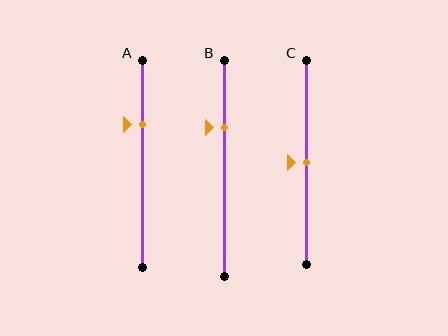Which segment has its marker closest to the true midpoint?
Segment C has its marker closest to the true midpoint.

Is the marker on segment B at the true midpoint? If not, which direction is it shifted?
No, the marker on segment B is shifted upward by about 19% of the segment length.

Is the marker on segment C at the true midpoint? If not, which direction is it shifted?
Yes, the marker on segment C is at the true midpoint.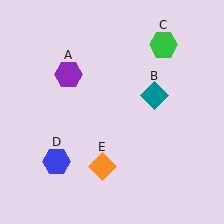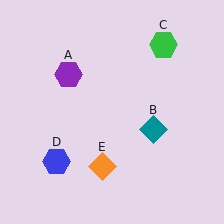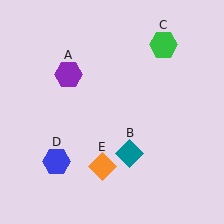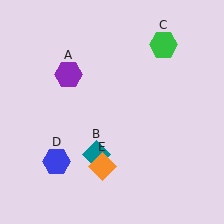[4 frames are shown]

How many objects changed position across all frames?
1 object changed position: teal diamond (object B).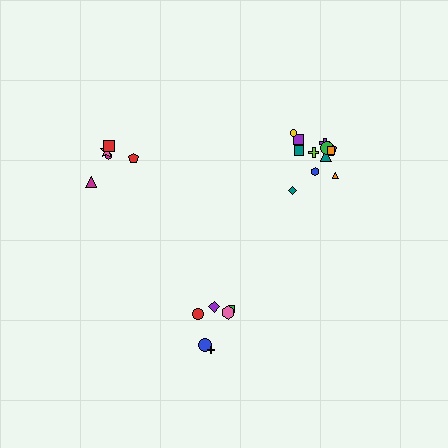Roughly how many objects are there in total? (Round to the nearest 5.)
Roughly 25 objects in total.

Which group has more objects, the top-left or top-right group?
The top-right group.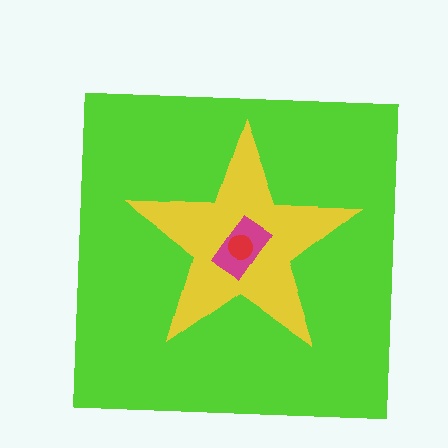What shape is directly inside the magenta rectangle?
The red circle.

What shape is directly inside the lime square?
The yellow star.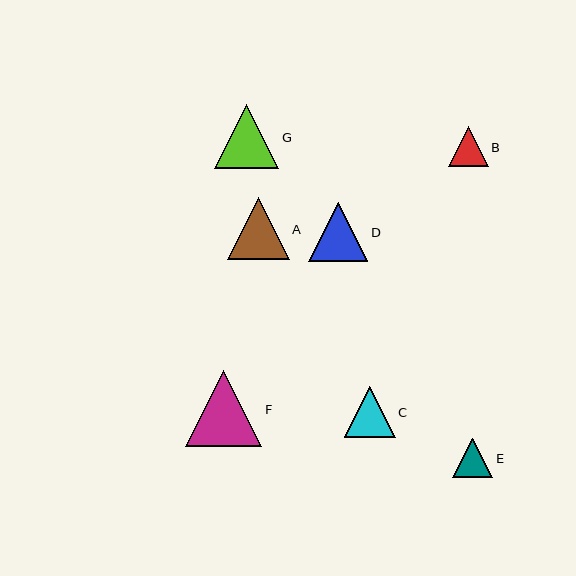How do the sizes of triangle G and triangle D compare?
Triangle G and triangle D are approximately the same size.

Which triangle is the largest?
Triangle F is the largest with a size of approximately 76 pixels.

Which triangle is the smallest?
Triangle E is the smallest with a size of approximately 40 pixels.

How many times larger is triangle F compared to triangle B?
Triangle F is approximately 1.9 times the size of triangle B.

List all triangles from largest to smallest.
From largest to smallest: F, G, A, D, C, B, E.